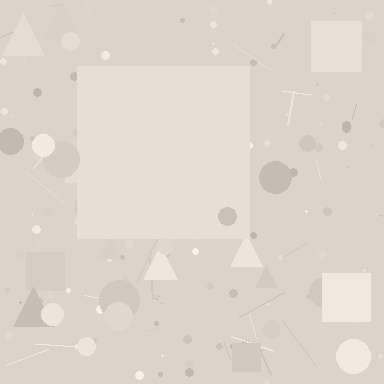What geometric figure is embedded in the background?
A square is embedded in the background.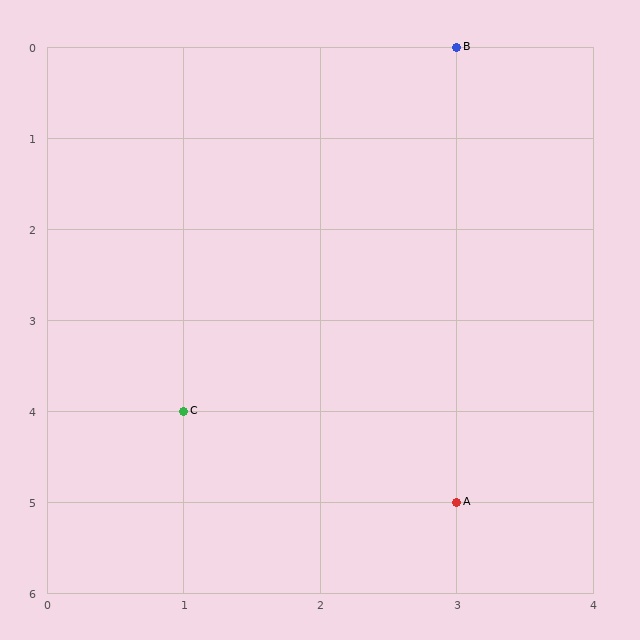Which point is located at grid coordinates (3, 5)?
Point A is at (3, 5).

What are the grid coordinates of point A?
Point A is at grid coordinates (3, 5).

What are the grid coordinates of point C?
Point C is at grid coordinates (1, 4).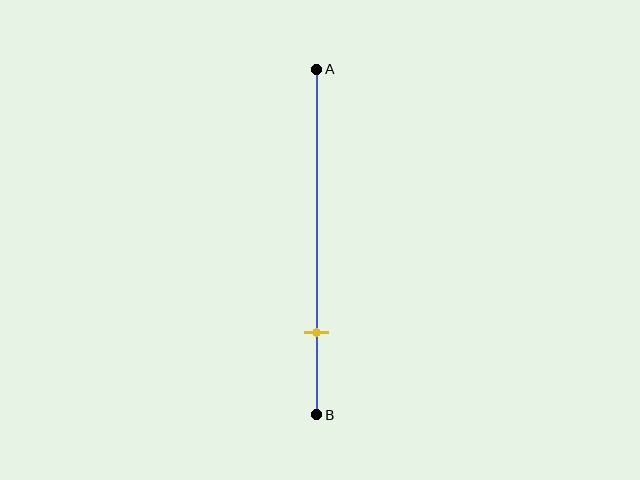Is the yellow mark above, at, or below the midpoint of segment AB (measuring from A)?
The yellow mark is below the midpoint of segment AB.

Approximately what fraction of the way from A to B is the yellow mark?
The yellow mark is approximately 75% of the way from A to B.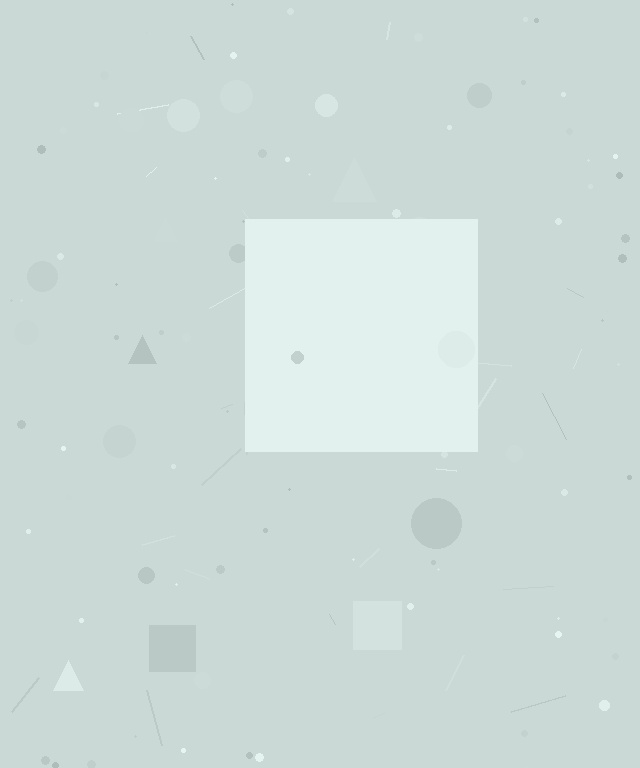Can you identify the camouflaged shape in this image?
The camouflaged shape is a square.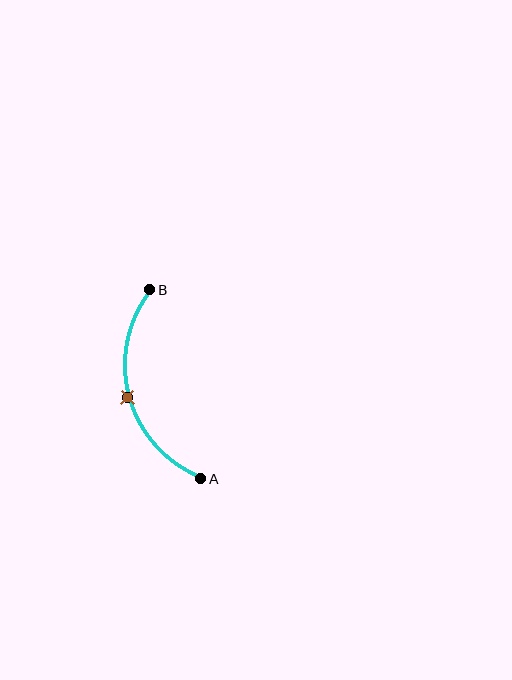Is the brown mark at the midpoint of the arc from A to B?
Yes. The brown mark lies on the arc at equal arc-length from both A and B — it is the arc midpoint.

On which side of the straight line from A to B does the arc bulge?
The arc bulges to the left of the straight line connecting A and B.